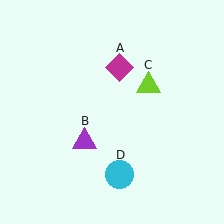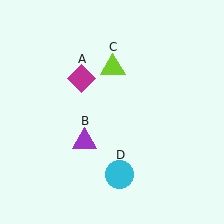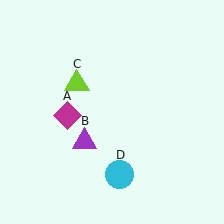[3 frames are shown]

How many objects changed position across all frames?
2 objects changed position: magenta diamond (object A), lime triangle (object C).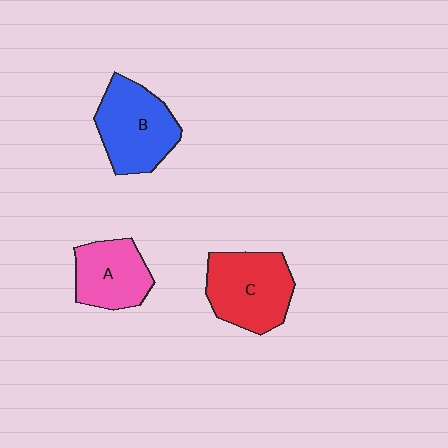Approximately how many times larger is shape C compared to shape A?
Approximately 1.3 times.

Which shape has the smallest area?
Shape A (pink).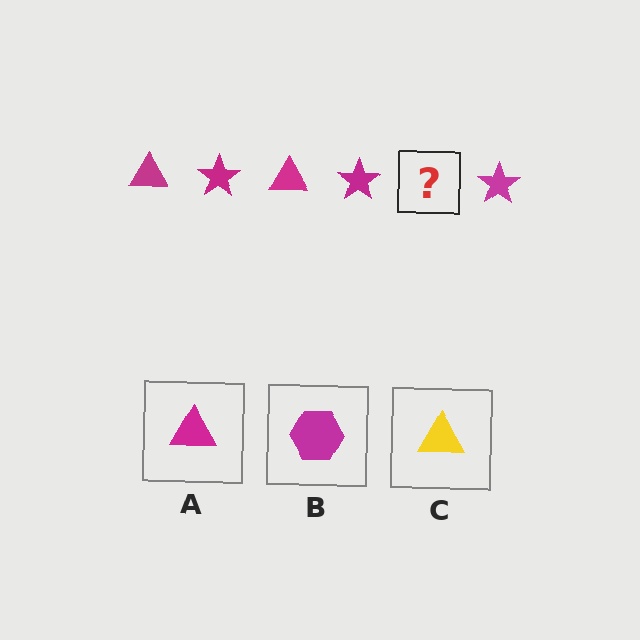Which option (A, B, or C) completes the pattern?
A.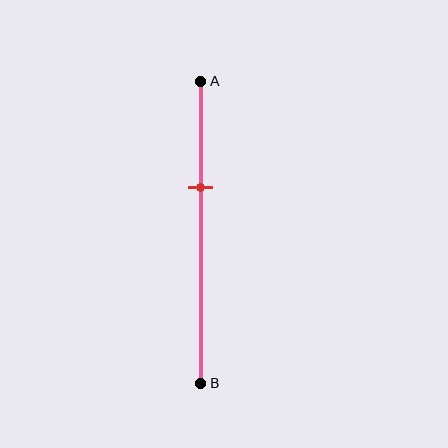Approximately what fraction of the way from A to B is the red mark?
The red mark is approximately 35% of the way from A to B.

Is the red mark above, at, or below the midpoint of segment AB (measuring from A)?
The red mark is above the midpoint of segment AB.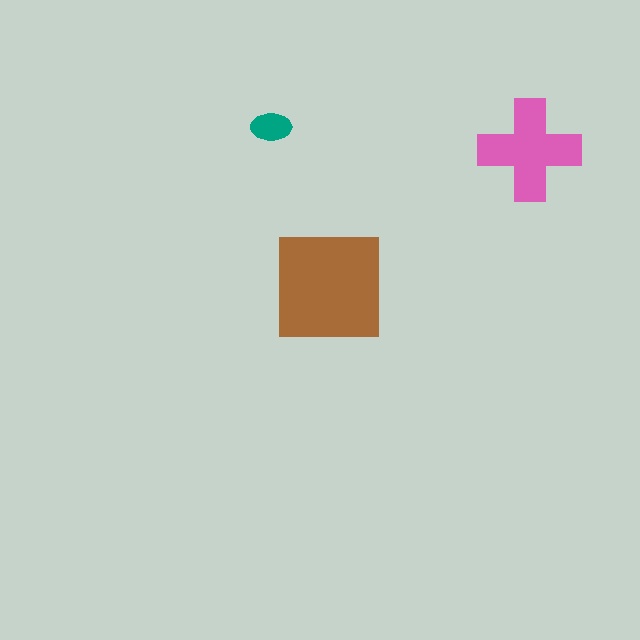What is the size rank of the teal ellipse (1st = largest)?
3rd.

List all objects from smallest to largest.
The teal ellipse, the pink cross, the brown square.